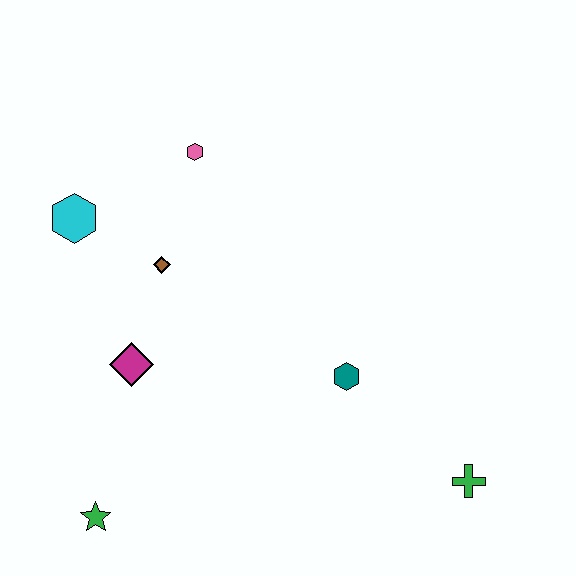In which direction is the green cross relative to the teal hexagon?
The green cross is to the right of the teal hexagon.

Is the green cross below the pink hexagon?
Yes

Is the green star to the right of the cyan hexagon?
Yes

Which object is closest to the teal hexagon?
The green cross is closest to the teal hexagon.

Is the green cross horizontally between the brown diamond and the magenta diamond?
No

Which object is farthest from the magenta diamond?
The green cross is farthest from the magenta diamond.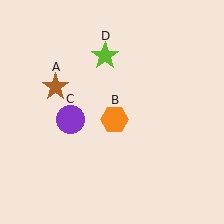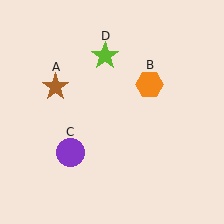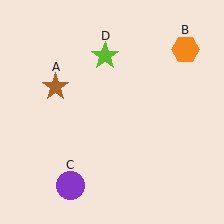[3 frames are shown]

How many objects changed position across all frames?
2 objects changed position: orange hexagon (object B), purple circle (object C).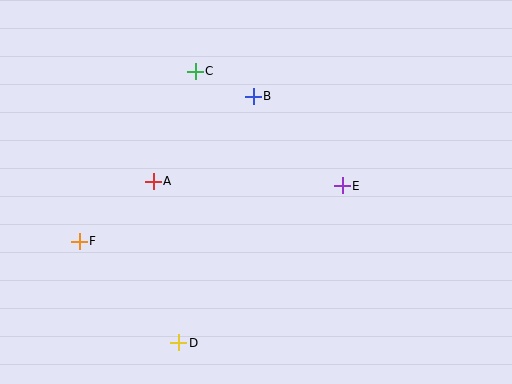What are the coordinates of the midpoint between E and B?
The midpoint between E and B is at (298, 141).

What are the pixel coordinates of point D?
Point D is at (179, 343).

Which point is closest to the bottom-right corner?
Point E is closest to the bottom-right corner.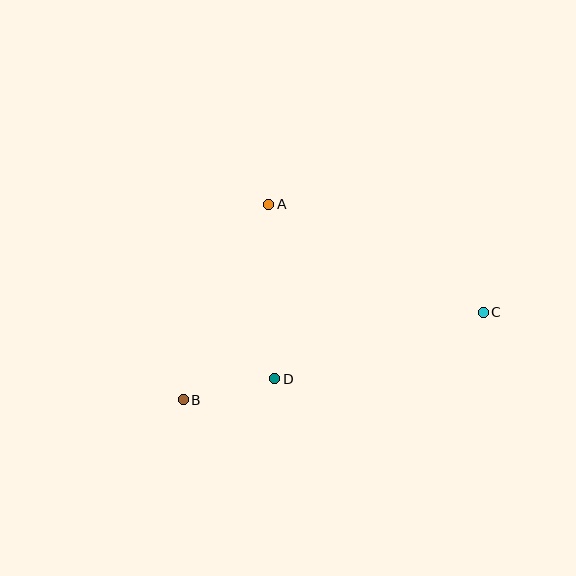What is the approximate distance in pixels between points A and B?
The distance between A and B is approximately 213 pixels.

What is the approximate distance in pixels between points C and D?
The distance between C and D is approximately 219 pixels.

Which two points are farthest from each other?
Points B and C are farthest from each other.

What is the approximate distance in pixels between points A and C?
The distance between A and C is approximately 240 pixels.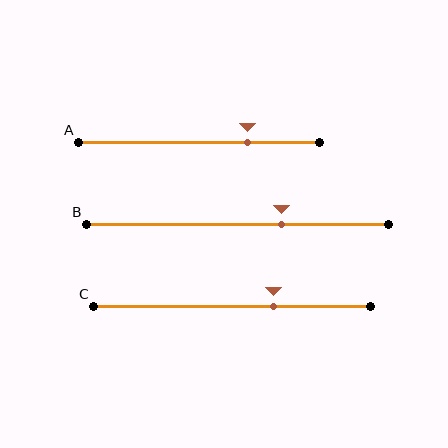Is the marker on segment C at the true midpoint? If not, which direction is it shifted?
No, the marker on segment C is shifted to the right by about 15% of the segment length.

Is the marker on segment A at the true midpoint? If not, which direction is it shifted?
No, the marker on segment A is shifted to the right by about 20% of the segment length.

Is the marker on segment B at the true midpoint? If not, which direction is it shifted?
No, the marker on segment B is shifted to the right by about 14% of the segment length.